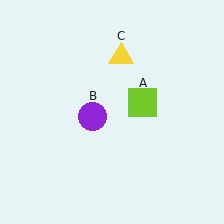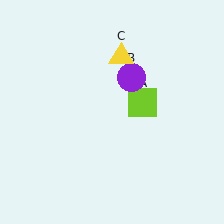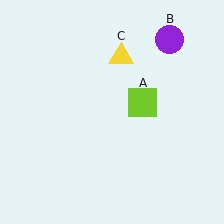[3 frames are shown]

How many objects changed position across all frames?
1 object changed position: purple circle (object B).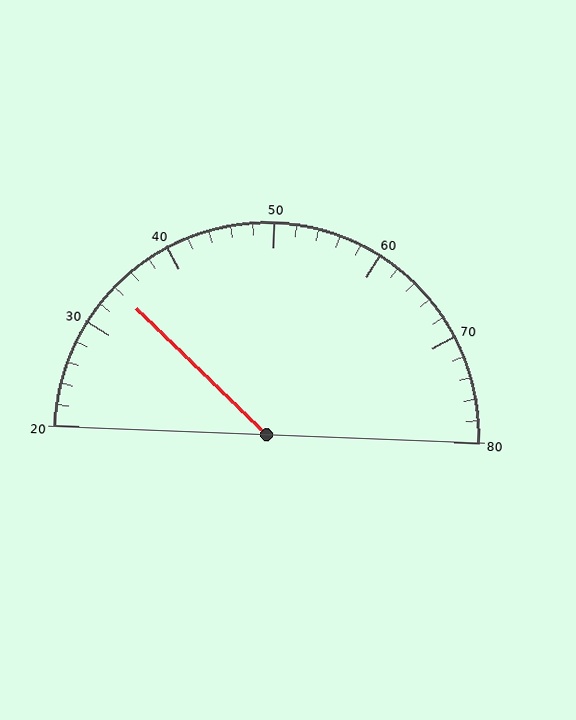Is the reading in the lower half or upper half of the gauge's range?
The reading is in the lower half of the range (20 to 80).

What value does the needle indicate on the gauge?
The needle indicates approximately 34.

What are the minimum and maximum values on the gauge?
The gauge ranges from 20 to 80.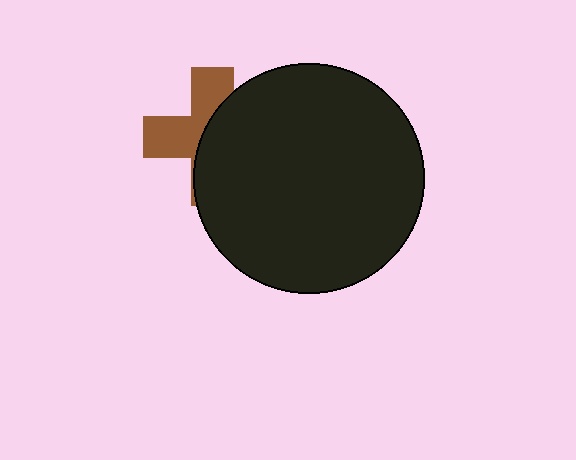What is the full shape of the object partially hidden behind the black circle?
The partially hidden object is a brown cross.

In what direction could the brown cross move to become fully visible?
The brown cross could move left. That would shift it out from behind the black circle entirely.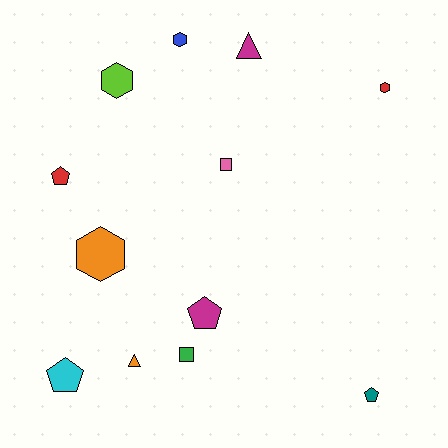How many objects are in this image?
There are 12 objects.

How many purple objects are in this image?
There are no purple objects.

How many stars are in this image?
There are no stars.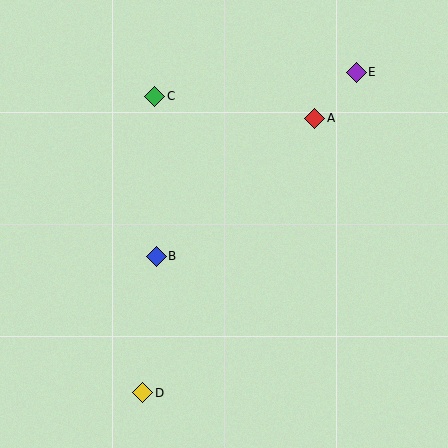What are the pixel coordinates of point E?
Point E is at (356, 72).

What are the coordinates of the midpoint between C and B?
The midpoint between C and B is at (155, 176).